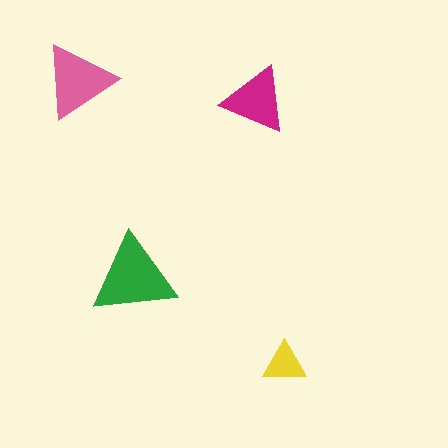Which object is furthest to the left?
The pink triangle is leftmost.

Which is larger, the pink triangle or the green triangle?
The green one.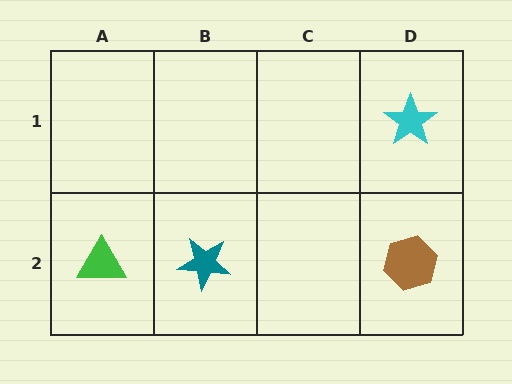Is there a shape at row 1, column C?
No, that cell is empty.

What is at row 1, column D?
A cyan star.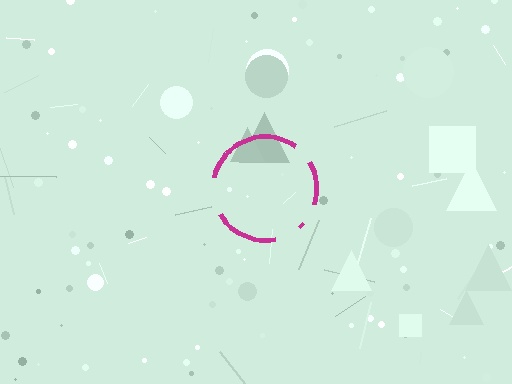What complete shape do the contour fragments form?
The contour fragments form a circle.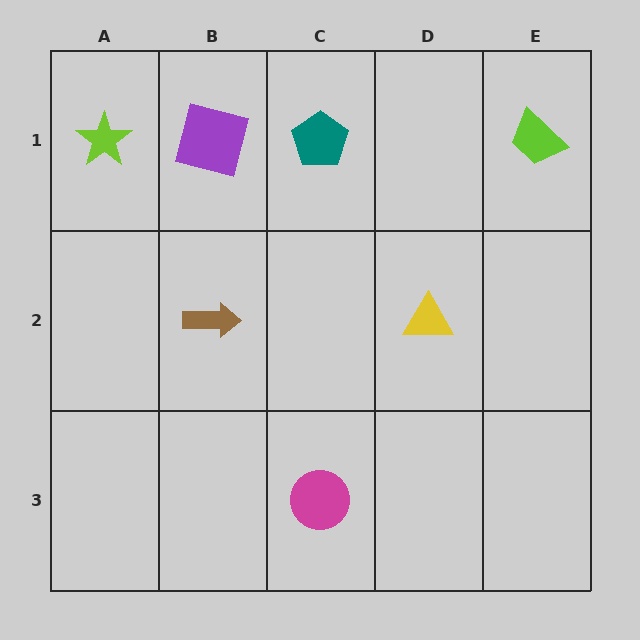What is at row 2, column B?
A brown arrow.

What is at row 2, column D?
A yellow triangle.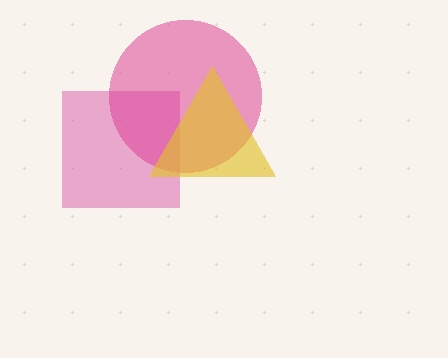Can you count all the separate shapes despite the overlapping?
Yes, there are 3 separate shapes.